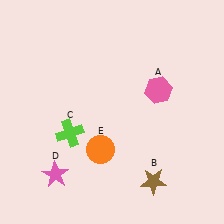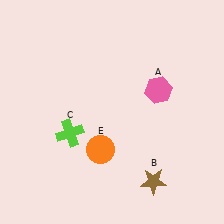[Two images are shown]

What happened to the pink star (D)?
The pink star (D) was removed in Image 2. It was in the bottom-left area of Image 1.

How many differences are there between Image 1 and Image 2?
There is 1 difference between the two images.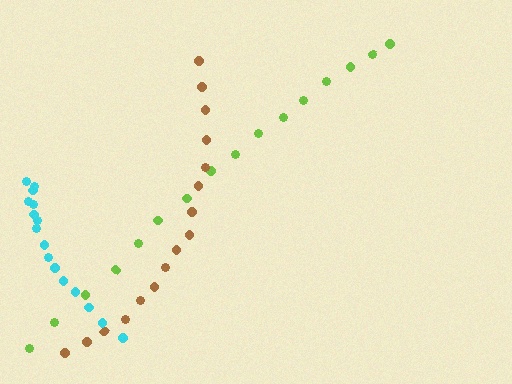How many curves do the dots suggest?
There are 3 distinct paths.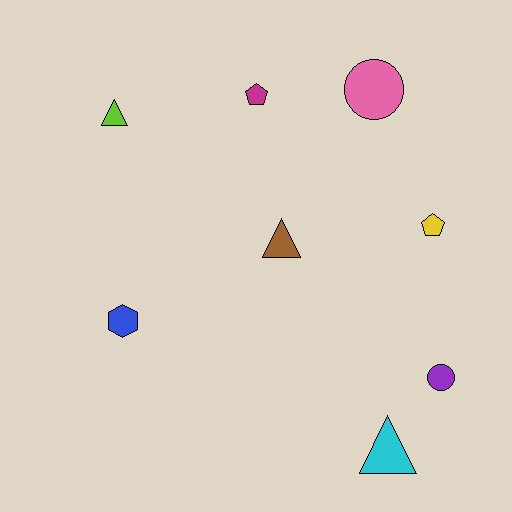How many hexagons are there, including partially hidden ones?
There is 1 hexagon.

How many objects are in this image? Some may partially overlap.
There are 8 objects.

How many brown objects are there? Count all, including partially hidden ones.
There is 1 brown object.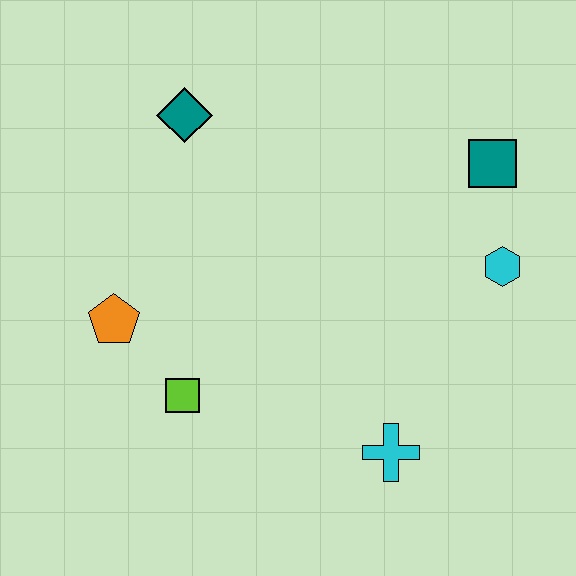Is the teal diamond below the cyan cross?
No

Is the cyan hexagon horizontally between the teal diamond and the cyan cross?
No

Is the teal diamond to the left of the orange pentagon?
No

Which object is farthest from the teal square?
The orange pentagon is farthest from the teal square.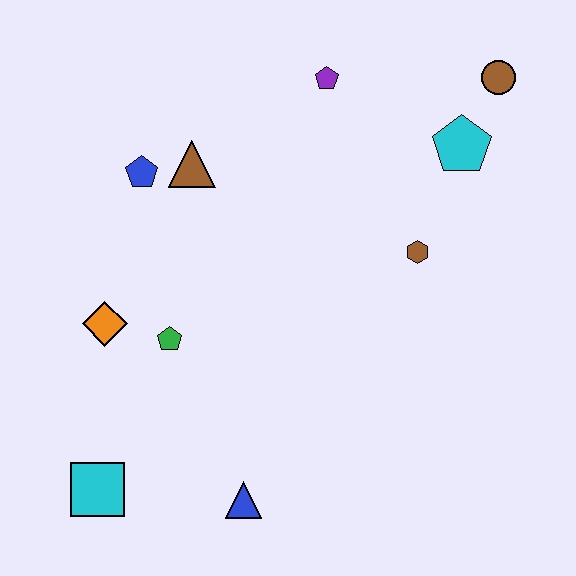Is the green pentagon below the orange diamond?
Yes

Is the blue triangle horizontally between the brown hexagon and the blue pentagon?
Yes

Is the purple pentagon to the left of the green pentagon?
No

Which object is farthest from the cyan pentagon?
The cyan square is farthest from the cyan pentagon.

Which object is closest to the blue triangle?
The cyan square is closest to the blue triangle.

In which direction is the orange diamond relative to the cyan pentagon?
The orange diamond is to the left of the cyan pentagon.